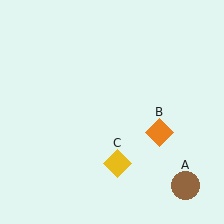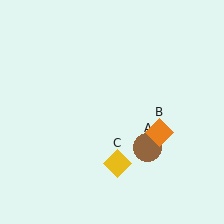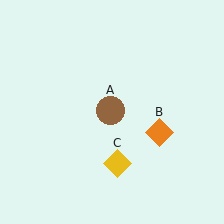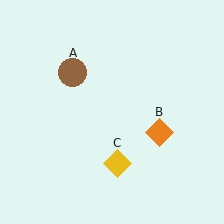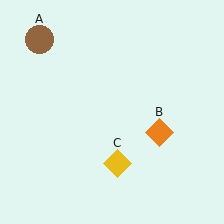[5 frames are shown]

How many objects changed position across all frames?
1 object changed position: brown circle (object A).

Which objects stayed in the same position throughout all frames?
Orange diamond (object B) and yellow diamond (object C) remained stationary.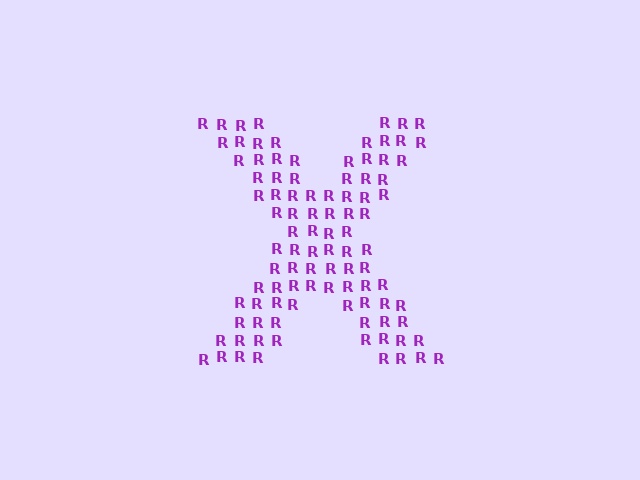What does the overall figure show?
The overall figure shows the letter X.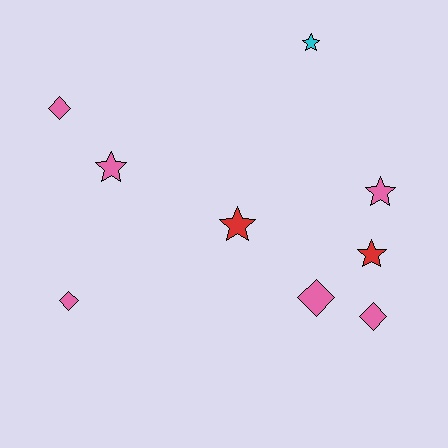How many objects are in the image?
There are 9 objects.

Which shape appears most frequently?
Star, with 5 objects.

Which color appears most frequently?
Pink, with 6 objects.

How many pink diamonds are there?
There are 4 pink diamonds.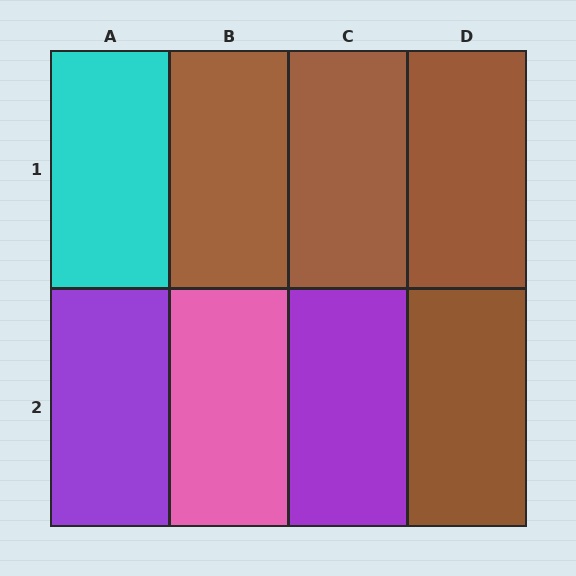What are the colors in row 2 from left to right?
Purple, pink, purple, brown.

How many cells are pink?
1 cell is pink.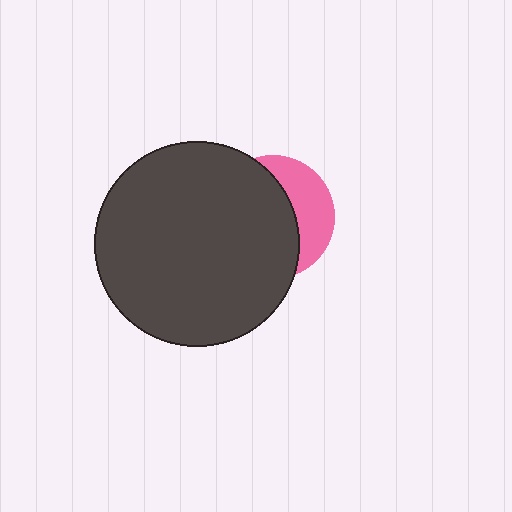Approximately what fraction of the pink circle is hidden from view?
Roughly 66% of the pink circle is hidden behind the dark gray circle.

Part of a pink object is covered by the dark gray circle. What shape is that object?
It is a circle.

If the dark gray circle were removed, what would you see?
You would see the complete pink circle.